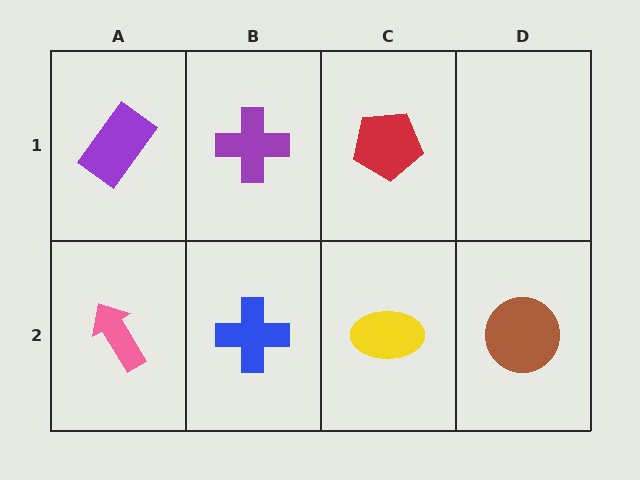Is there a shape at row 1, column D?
No, that cell is empty.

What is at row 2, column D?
A brown circle.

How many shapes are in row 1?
3 shapes.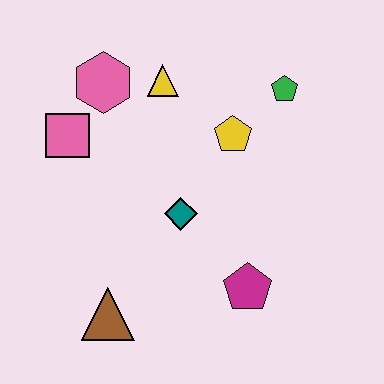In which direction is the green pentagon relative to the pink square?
The green pentagon is to the right of the pink square.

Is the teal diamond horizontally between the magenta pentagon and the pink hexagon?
Yes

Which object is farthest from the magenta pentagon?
The pink hexagon is farthest from the magenta pentagon.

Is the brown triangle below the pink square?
Yes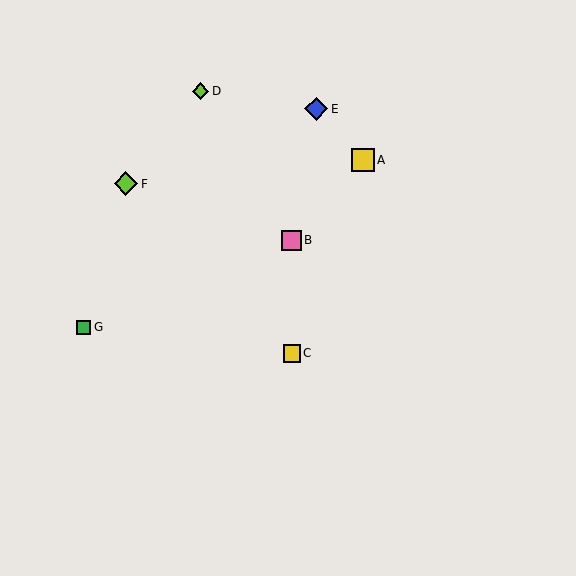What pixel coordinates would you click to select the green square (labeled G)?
Click at (84, 327) to select the green square G.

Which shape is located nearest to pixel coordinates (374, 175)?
The yellow square (labeled A) at (363, 160) is nearest to that location.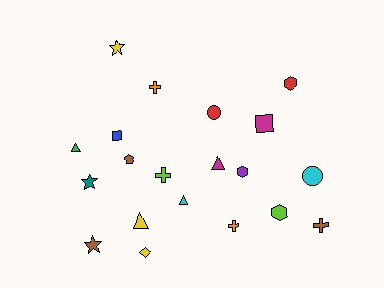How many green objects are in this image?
There is 1 green object.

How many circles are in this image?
There are 2 circles.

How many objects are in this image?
There are 20 objects.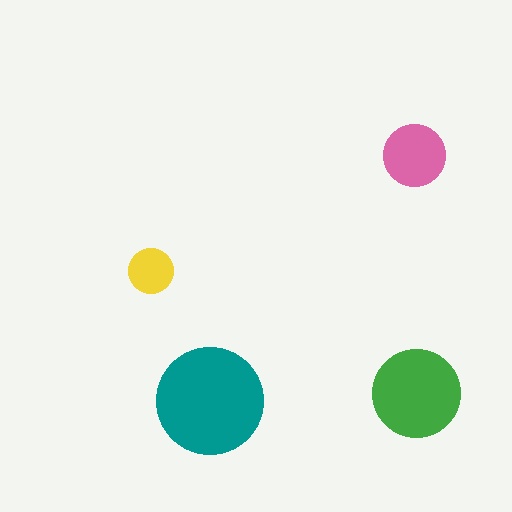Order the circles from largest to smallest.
the teal one, the green one, the pink one, the yellow one.